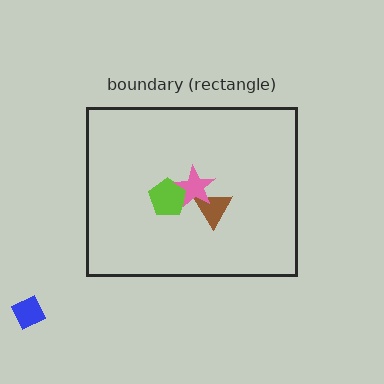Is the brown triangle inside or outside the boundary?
Inside.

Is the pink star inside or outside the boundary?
Inside.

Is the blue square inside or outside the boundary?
Outside.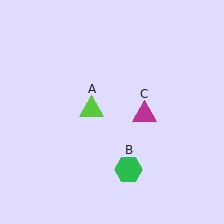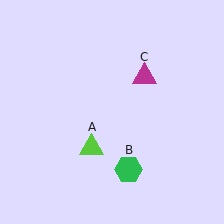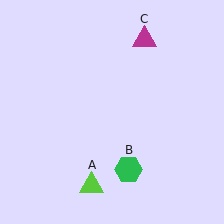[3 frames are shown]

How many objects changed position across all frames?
2 objects changed position: lime triangle (object A), magenta triangle (object C).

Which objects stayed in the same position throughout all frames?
Green hexagon (object B) remained stationary.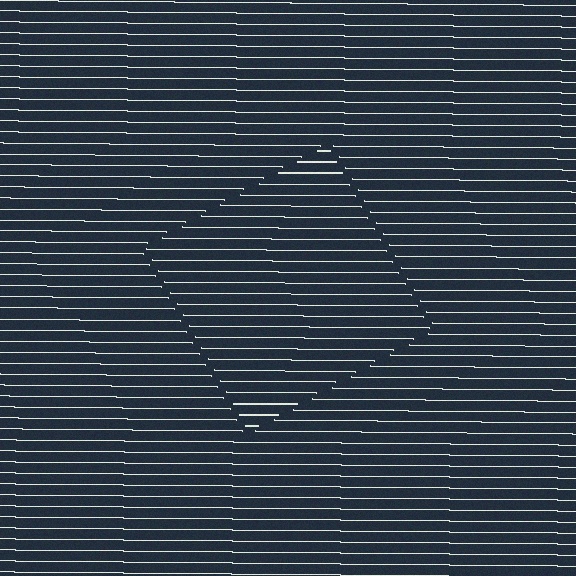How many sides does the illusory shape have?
4 sides — the line-ends trace a square.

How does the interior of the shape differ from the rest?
The interior of the shape contains the same grating, shifted by half a period — the contour is defined by the phase discontinuity where line-ends from the inner and outer gratings abut.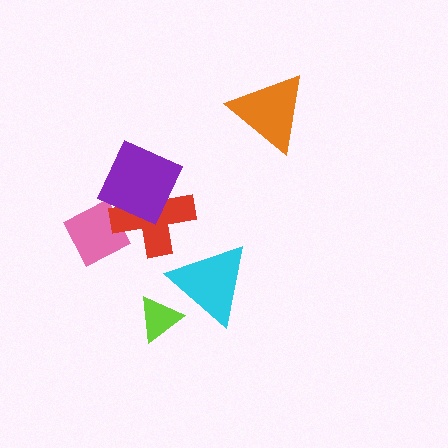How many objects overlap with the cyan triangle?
1 object overlaps with the cyan triangle.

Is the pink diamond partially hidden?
Yes, it is partially covered by another shape.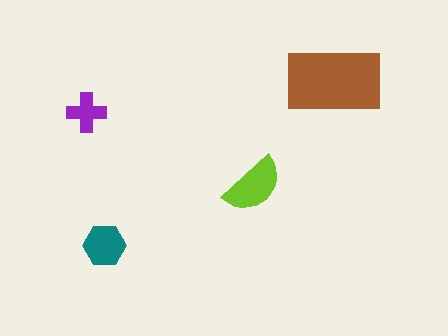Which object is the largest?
The brown rectangle.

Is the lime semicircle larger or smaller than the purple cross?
Larger.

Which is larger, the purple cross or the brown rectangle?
The brown rectangle.